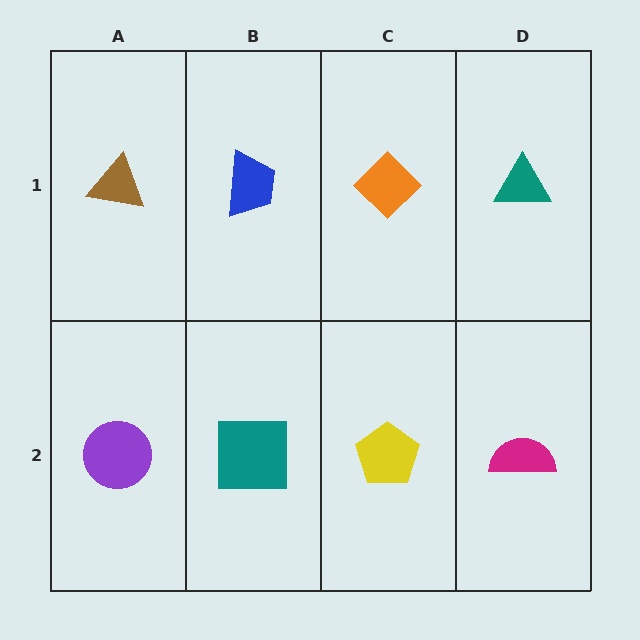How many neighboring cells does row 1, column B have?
3.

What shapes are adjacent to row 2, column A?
A brown triangle (row 1, column A), a teal square (row 2, column B).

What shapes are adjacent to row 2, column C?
An orange diamond (row 1, column C), a teal square (row 2, column B), a magenta semicircle (row 2, column D).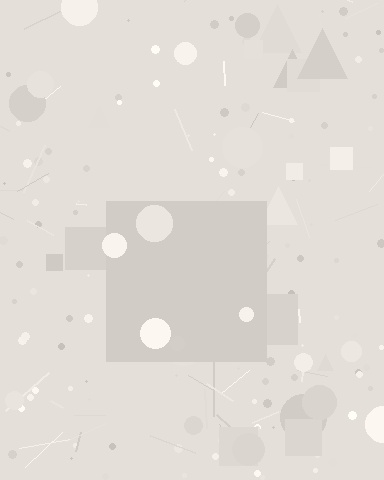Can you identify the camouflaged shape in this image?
The camouflaged shape is a square.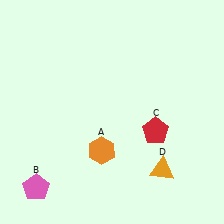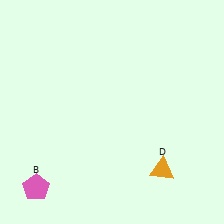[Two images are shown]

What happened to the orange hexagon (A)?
The orange hexagon (A) was removed in Image 2. It was in the bottom-left area of Image 1.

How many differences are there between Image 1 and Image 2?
There are 2 differences between the two images.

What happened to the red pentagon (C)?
The red pentagon (C) was removed in Image 2. It was in the bottom-right area of Image 1.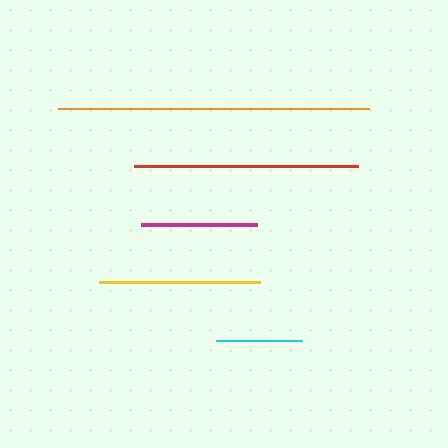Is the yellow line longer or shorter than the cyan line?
The yellow line is longer than the cyan line.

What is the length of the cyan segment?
The cyan segment is approximately 86 pixels long.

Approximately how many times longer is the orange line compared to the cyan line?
The orange line is approximately 3.6 times the length of the cyan line.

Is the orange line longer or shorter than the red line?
The orange line is longer than the red line.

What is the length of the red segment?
The red segment is approximately 225 pixels long.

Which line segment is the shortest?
The cyan line is the shortest at approximately 86 pixels.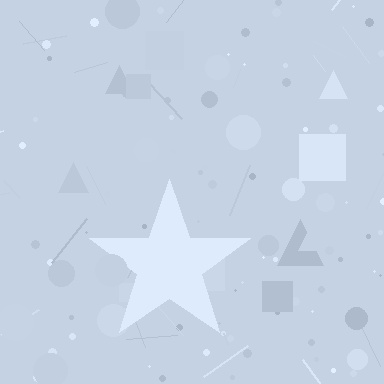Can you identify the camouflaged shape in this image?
The camouflaged shape is a star.